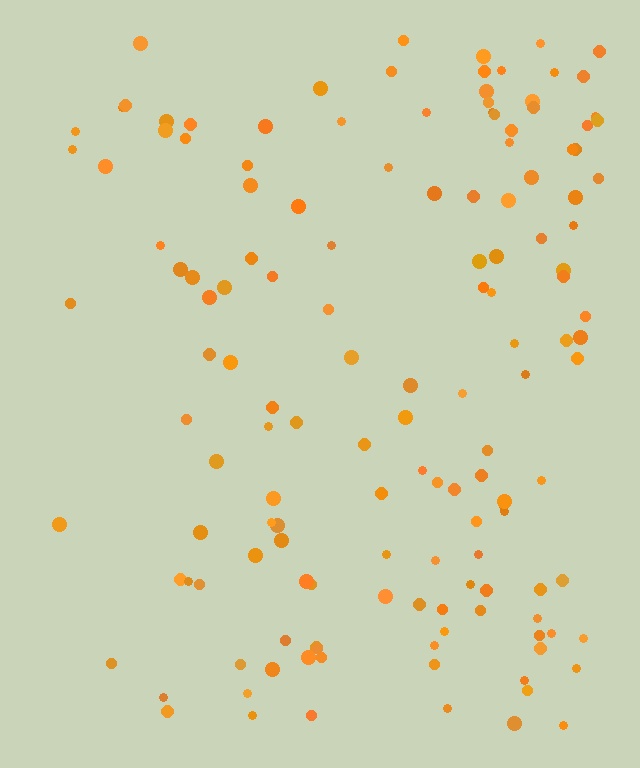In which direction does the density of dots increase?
From left to right, with the right side densest.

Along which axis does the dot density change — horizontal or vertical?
Horizontal.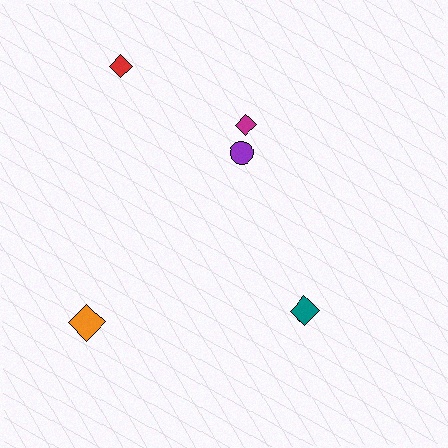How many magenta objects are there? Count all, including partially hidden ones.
There is 1 magenta object.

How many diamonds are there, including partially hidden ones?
There are 4 diamonds.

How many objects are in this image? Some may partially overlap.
There are 5 objects.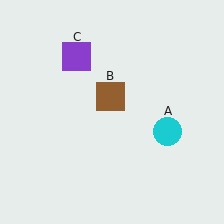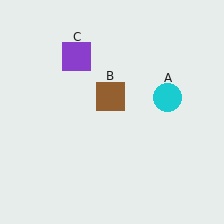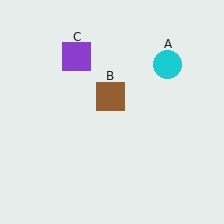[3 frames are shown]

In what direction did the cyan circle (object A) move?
The cyan circle (object A) moved up.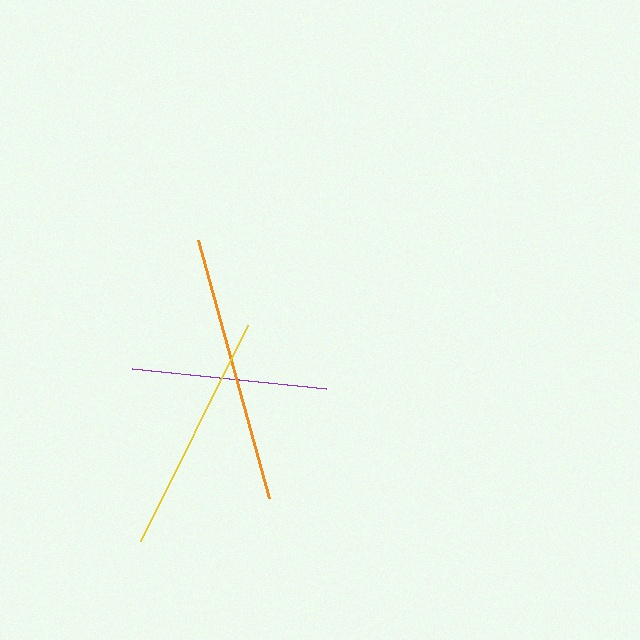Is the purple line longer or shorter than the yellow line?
The yellow line is longer than the purple line.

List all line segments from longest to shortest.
From longest to shortest: orange, yellow, purple.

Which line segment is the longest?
The orange line is the longest at approximately 267 pixels.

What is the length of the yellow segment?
The yellow segment is approximately 240 pixels long.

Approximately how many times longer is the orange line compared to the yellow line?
The orange line is approximately 1.1 times the length of the yellow line.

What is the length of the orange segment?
The orange segment is approximately 267 pixels long.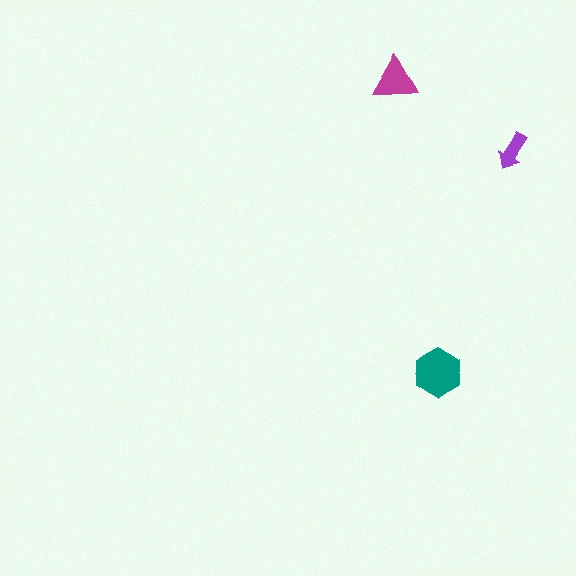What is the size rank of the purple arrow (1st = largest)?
3rd.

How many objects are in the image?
There are 3 objects in the image.